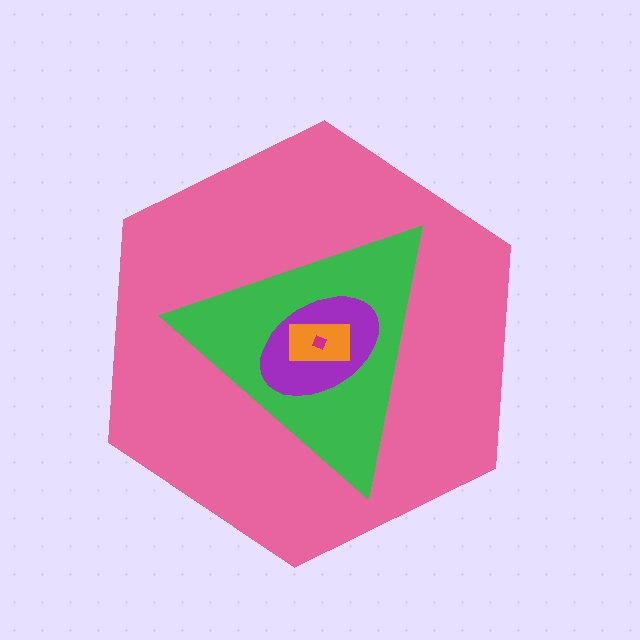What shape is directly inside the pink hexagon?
The green triangle.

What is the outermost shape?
The pink hexagon.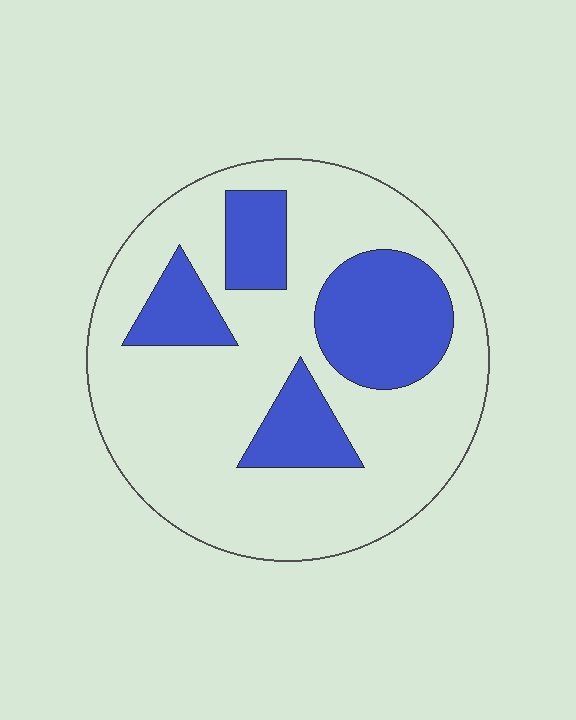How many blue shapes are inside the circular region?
4.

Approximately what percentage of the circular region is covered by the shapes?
Approximately 25%.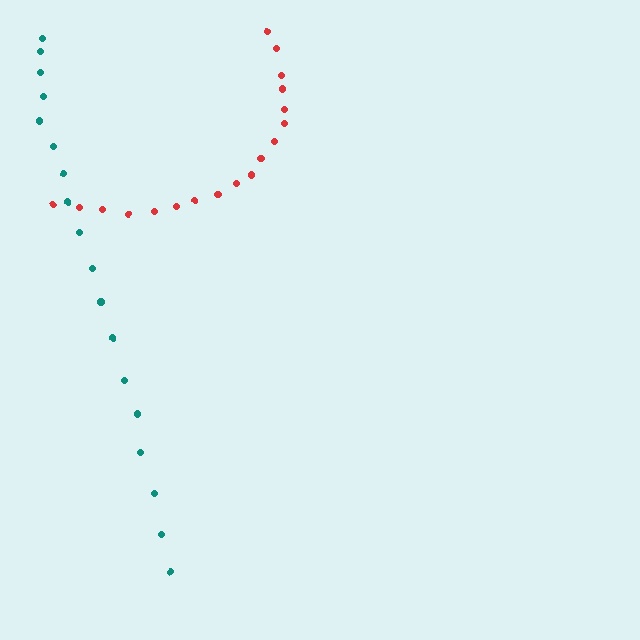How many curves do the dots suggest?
There are 2 distinct paths.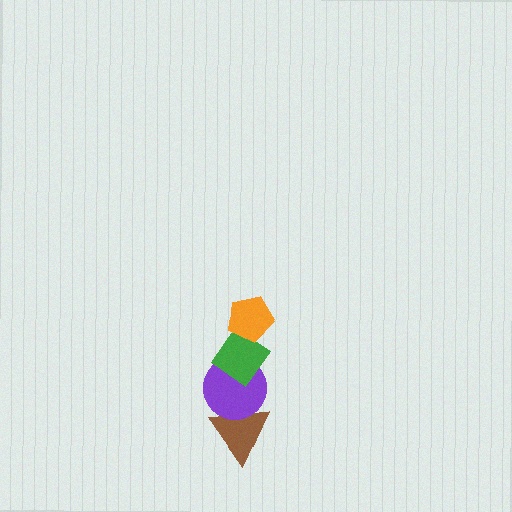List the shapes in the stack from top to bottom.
From top to bottom: the orange pentagon, the green diamond, the purple circle, the brown triangle.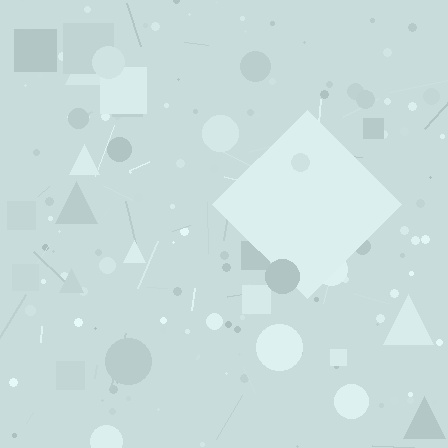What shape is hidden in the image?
A diamond is hidden in the image.